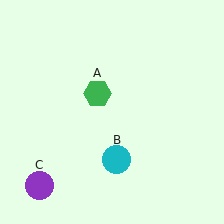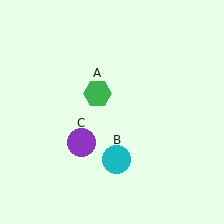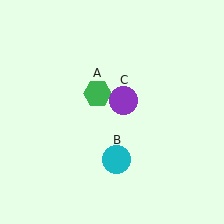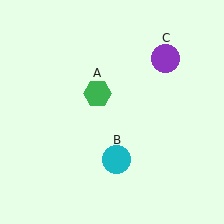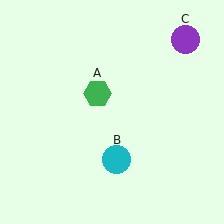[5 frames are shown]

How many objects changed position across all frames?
1 object changed position: purple circle (object C).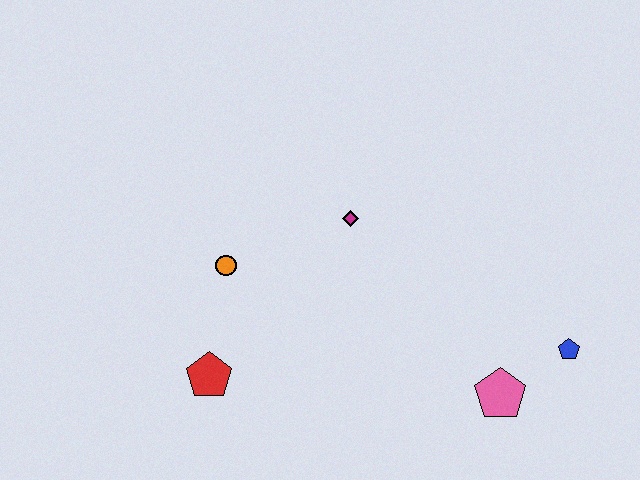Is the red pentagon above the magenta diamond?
No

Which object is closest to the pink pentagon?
The blue pentagon is closest to the pink pentagon.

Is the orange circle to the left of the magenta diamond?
Yes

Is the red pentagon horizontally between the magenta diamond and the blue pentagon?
No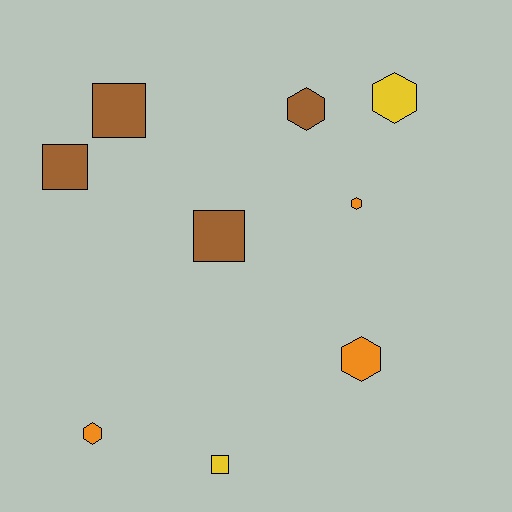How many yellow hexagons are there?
There is 1 yellow hexagon.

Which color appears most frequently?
Brown, with 4 objects.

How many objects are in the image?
There are 9 objects.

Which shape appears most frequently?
Hexagon, with 5 objects.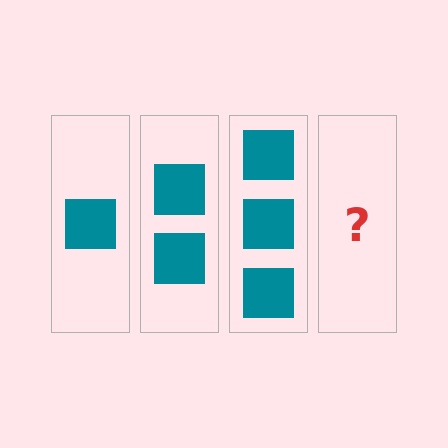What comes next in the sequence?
The next element should be 4 squares.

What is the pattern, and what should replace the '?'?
The pattern is that each step adds one more square. The '?' should be 4 squares.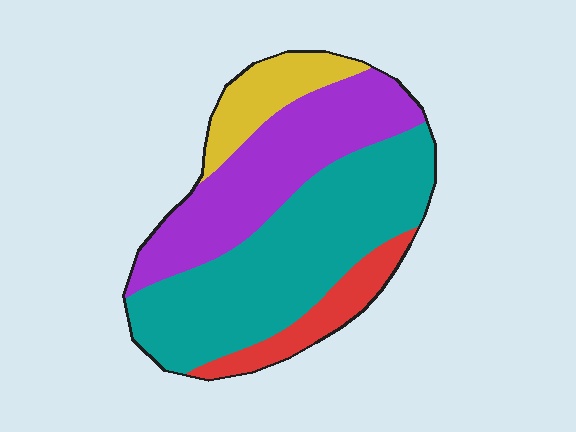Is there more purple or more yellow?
Purple.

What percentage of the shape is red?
Red covers about 10% of the shape.